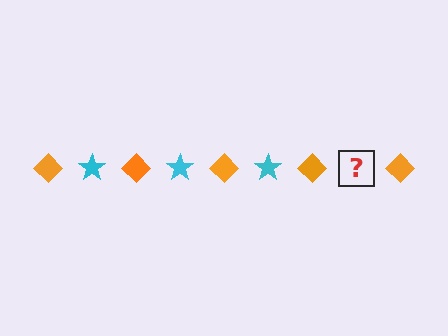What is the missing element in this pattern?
The missing element is a cyan star.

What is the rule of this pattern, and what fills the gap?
The rule is that the pattern alternates between orange diamond and cyan star. The gap should be filled with a cyan star.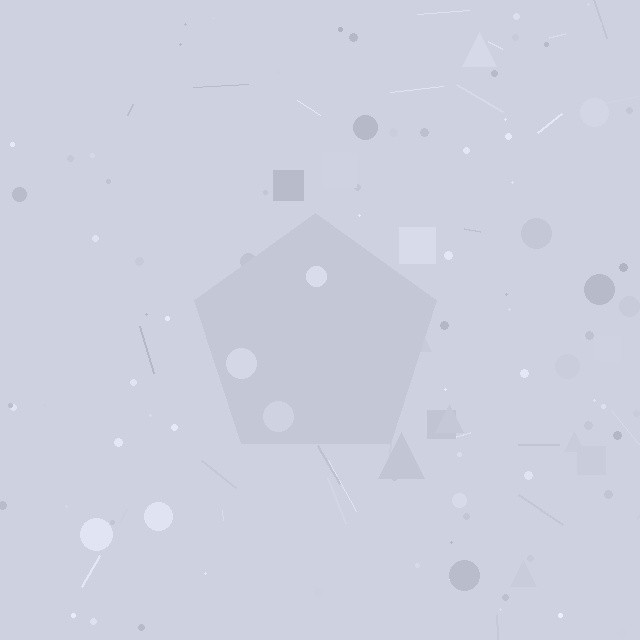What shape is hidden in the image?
A pentagon is hidden in the image.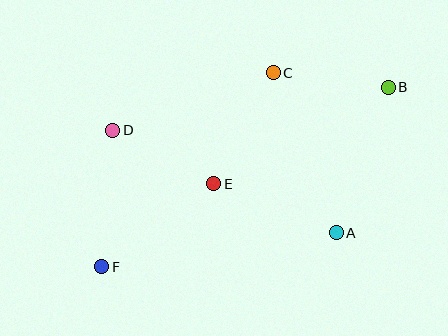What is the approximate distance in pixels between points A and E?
The distance between A and E is approximately 132 pixels.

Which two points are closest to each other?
Points D and E are closest to each other.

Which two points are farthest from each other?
Points B and F are farthest from each other.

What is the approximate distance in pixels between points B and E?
The distance between B and E is approximately 200 pixels.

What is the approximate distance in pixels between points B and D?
The distance between B and D is approximately 279 pixels.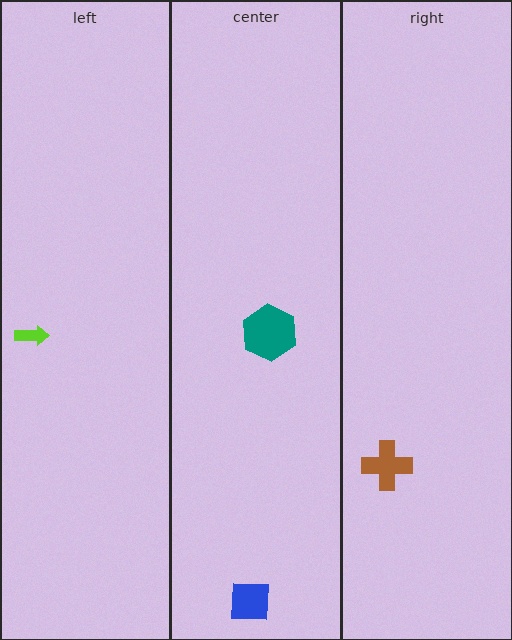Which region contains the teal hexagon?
The center region.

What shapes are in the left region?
The lime arrow.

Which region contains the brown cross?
The right region.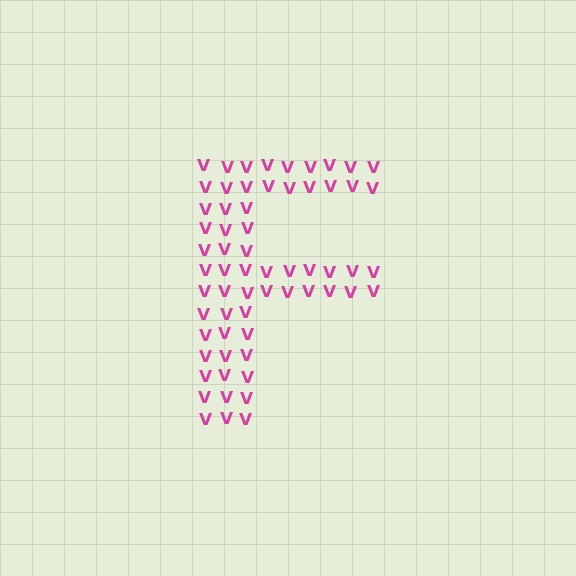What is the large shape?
The large shape is the letter F.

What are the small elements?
The small elements are letter V's.